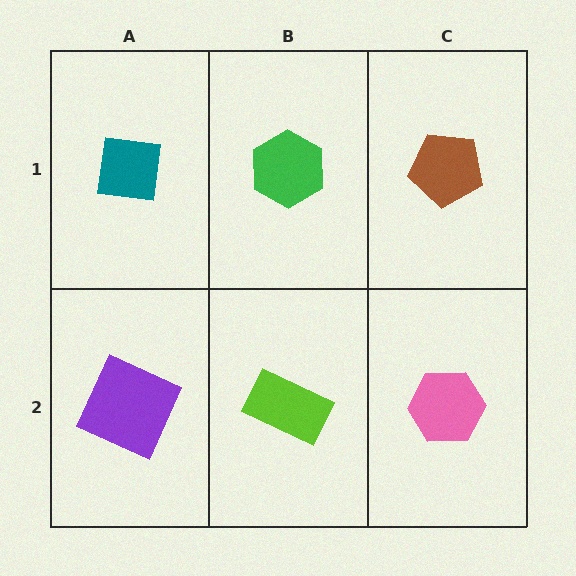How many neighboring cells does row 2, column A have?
2.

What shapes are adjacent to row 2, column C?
A brown pentagon (row 1, column C), a lime rectangle (row 2, column B).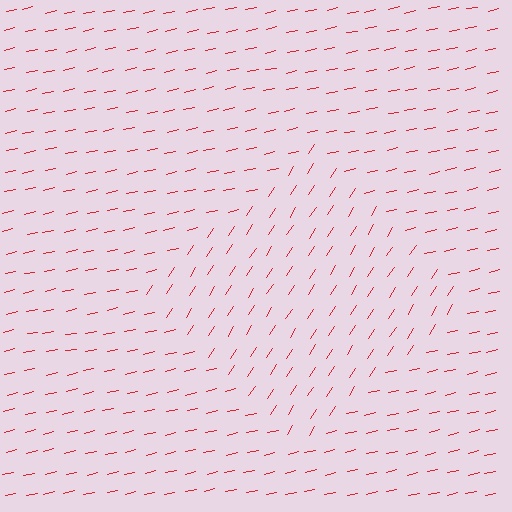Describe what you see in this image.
The image is filled with small red line segments. A diamond region in the image has lines oriented differently from the surrounding lines, creating a visible texture boundary.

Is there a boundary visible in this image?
Yes, there is a texture boundary formed by a change in line orientation.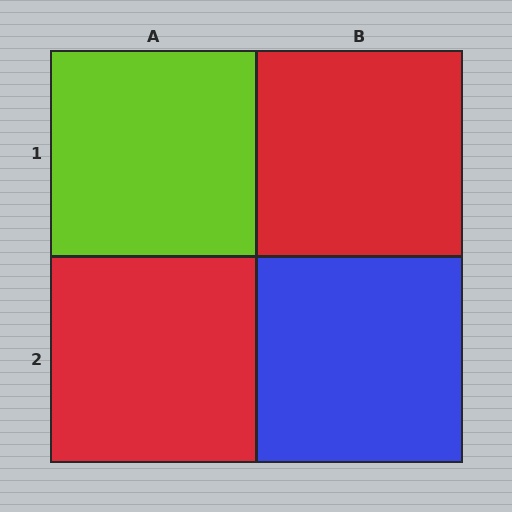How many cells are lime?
1 cell is lime.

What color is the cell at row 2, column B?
Blue.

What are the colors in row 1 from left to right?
Lime, red.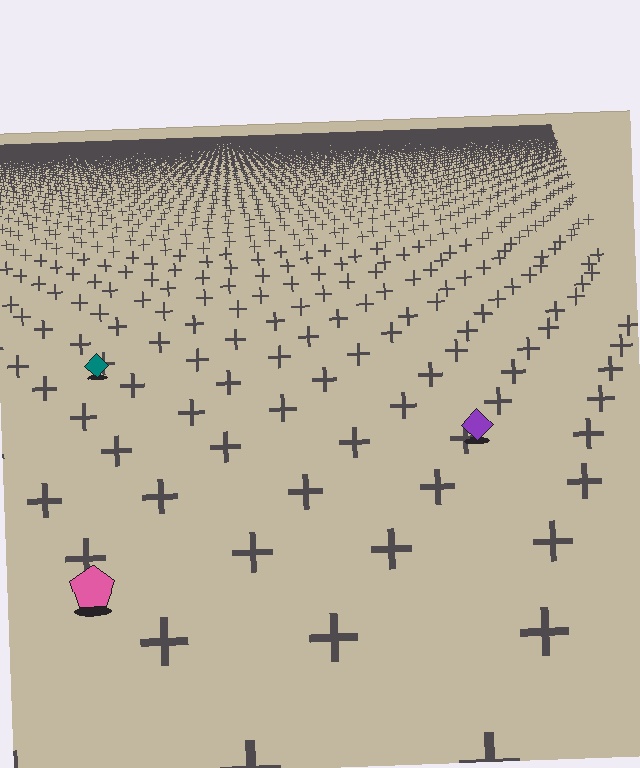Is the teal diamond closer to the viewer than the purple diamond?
No. The purple diamond is closer — you can tell from the texture gradient: the ground texture is coarser near it.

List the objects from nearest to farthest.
From nearest to farthest: the pink pentagon, the purple diamond, the teal diamond.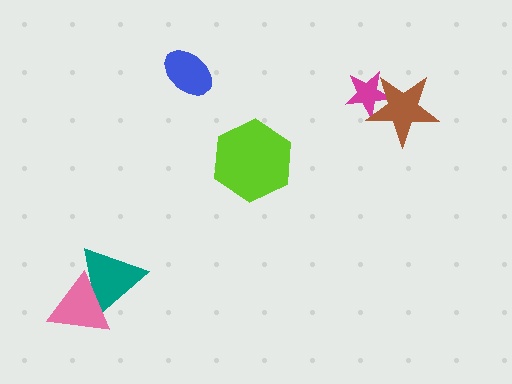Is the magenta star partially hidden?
Yes, it is partially covered by another shape.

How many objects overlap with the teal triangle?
1 object overlaps with the teal triangle.